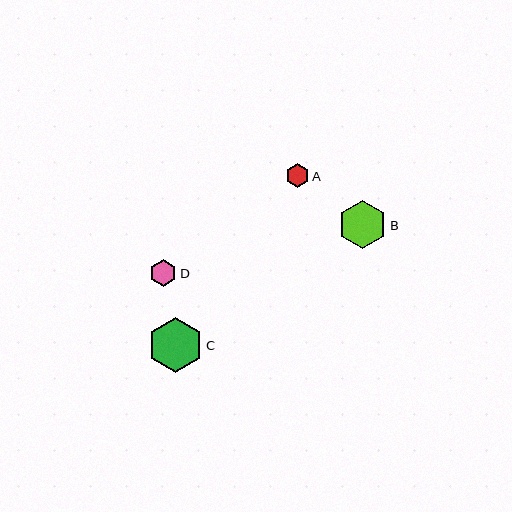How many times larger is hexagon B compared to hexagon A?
Hexagon B is approximately 2.0 times the size of hexagon A.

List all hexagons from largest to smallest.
From largest to smallest: C, B, D, A.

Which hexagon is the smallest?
Hexagon A is the smallest with a size of approximately 24 pixels.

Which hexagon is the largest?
Hexagon C is the largest with a size of approximately 56 pixels.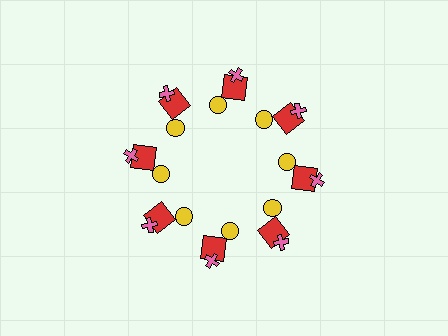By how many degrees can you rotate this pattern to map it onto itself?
The pattern maps onto itself every 45 degrees of rotation.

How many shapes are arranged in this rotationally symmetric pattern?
There are 24 shapes, arranged in 8 groups of 3.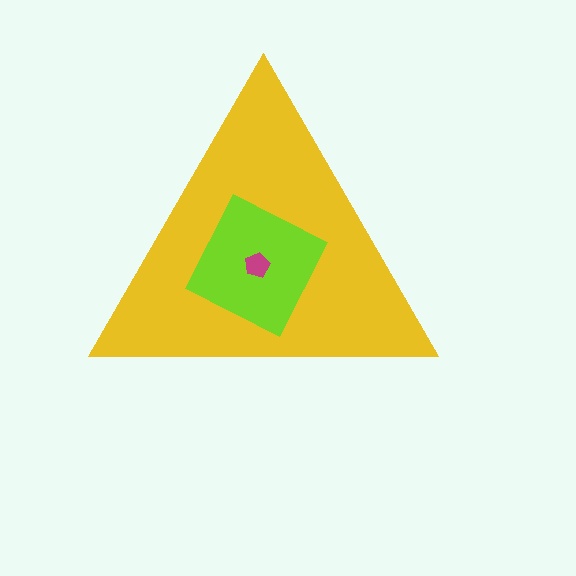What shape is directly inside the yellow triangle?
The lime square.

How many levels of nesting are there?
3.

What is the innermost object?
The magenta pentagon.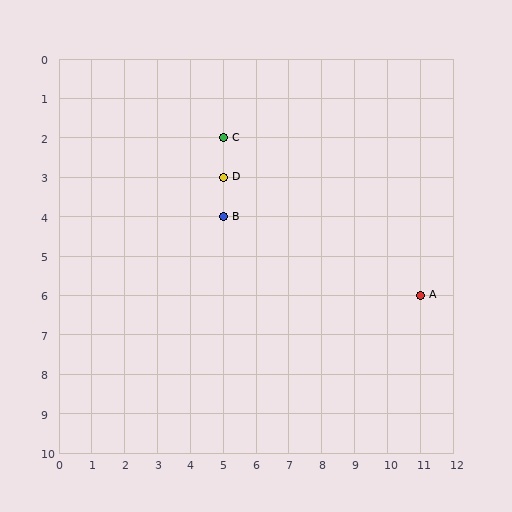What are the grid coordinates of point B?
Point B is at grid coordinates (5, 4).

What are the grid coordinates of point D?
Point D is at grid coordinates (5, 3).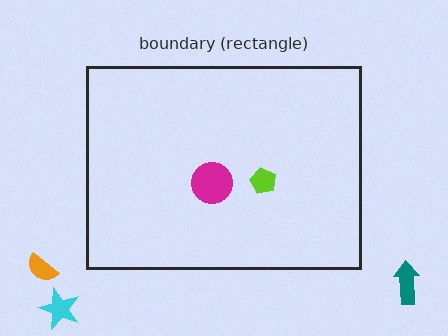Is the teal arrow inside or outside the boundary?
Outside.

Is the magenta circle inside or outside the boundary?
Inside.